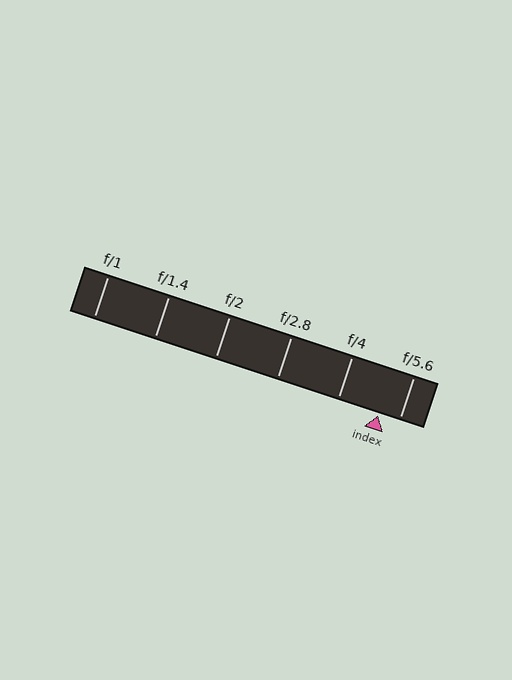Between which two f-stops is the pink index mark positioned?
The index mark is between f/4 and f/5.6.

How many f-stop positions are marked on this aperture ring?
There are 6 f-stop positions marked.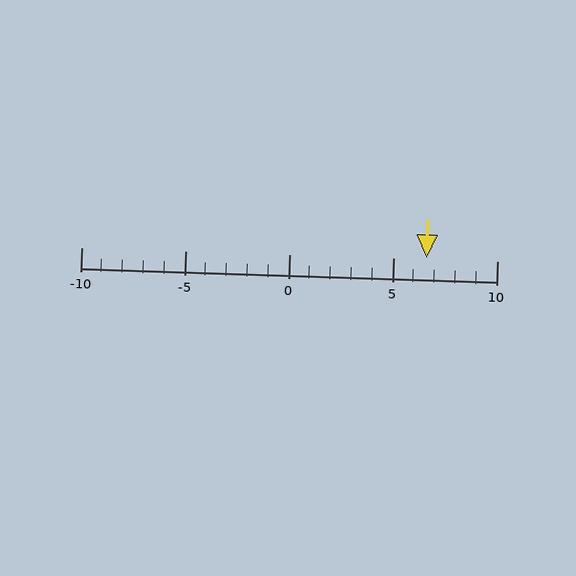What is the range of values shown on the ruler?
The ruler shows values from -10 to 10.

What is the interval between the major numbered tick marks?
The major tick marks are spaced 5 units apart.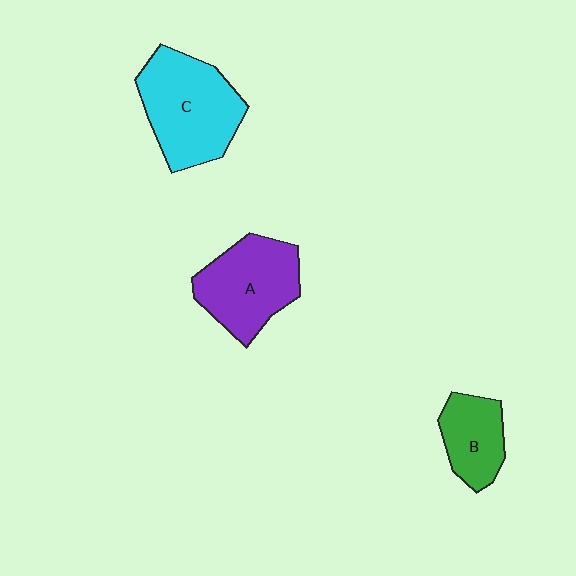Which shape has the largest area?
Shape C (cyan).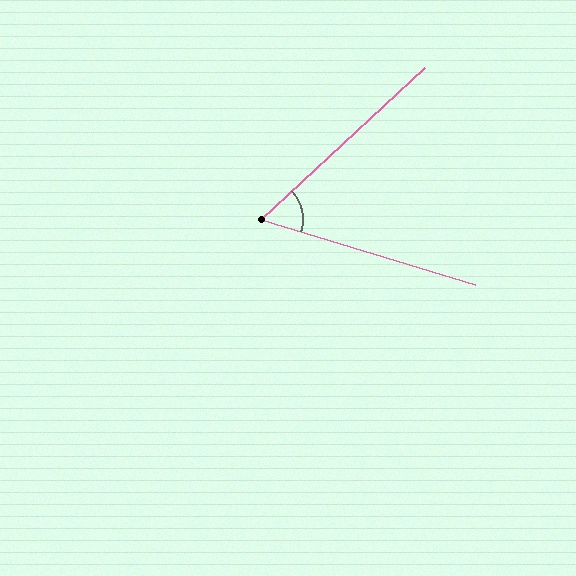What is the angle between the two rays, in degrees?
Approximately 60 degrees.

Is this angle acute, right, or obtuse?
It is acute.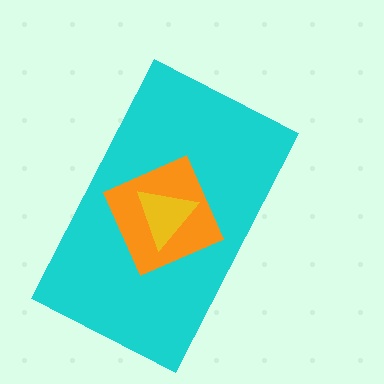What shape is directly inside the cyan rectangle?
The orange diamond.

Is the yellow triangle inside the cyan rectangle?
Yes.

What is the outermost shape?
The cyan rectangle.